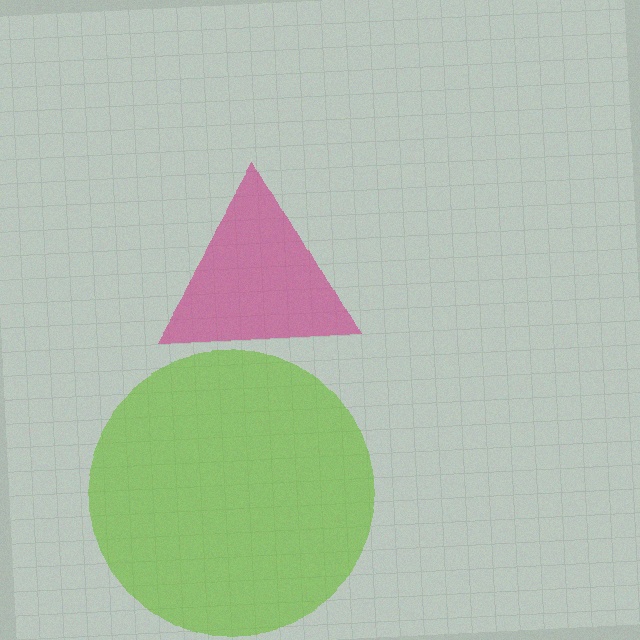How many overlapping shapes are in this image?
There are 2 overlapping shapes in the image.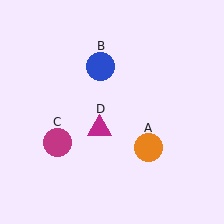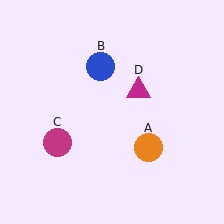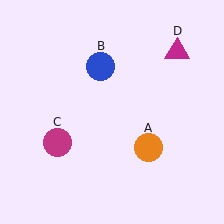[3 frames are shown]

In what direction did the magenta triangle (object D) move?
The magenta triangle (object D) moved up and to the right.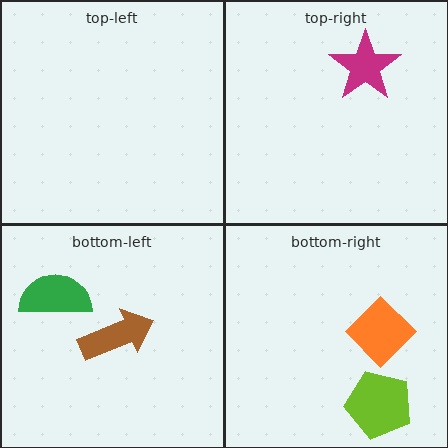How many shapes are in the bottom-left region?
2.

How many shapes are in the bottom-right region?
2.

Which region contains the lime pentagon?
The bottom-right region.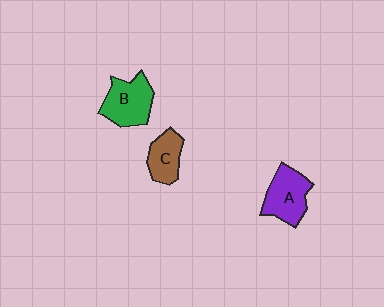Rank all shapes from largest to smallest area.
From largest to smallest: B (green), A (purple), C (brown).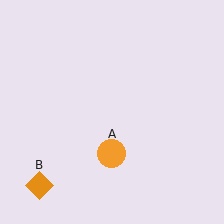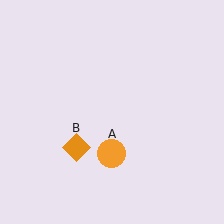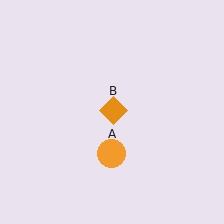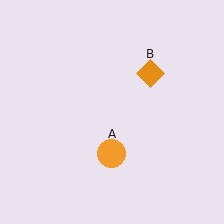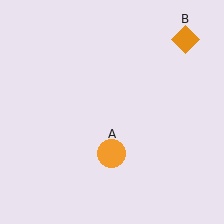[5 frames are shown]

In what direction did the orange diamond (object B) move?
The orange diamond (object B) moved up and to the right.